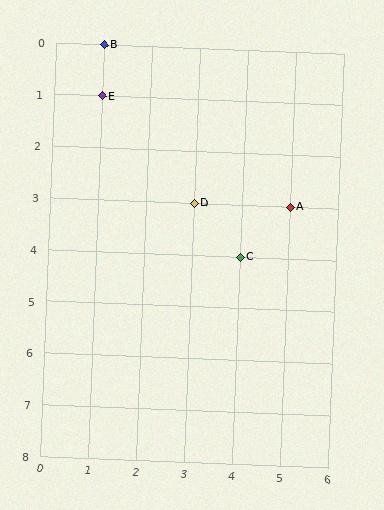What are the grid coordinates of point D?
Point D is at grid coordinates (3, 3).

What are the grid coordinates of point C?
Point C is at grid coordinates (4, 4).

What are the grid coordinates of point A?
Point A is at grid coordinates (5, 3).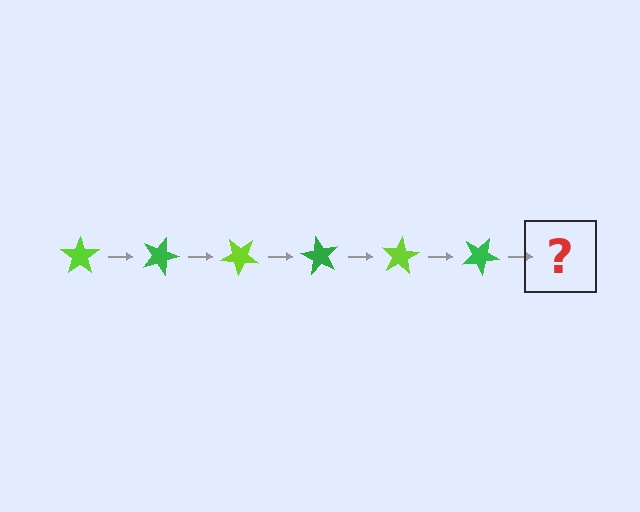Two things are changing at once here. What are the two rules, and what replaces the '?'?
The two rules are that it rotates 20 degrees each step and the color cycles through lime and green. The '?' should be a lime star, rotated 120 degrees from the start.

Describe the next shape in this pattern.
It should be a lime star, rotated 120 degrees from the start.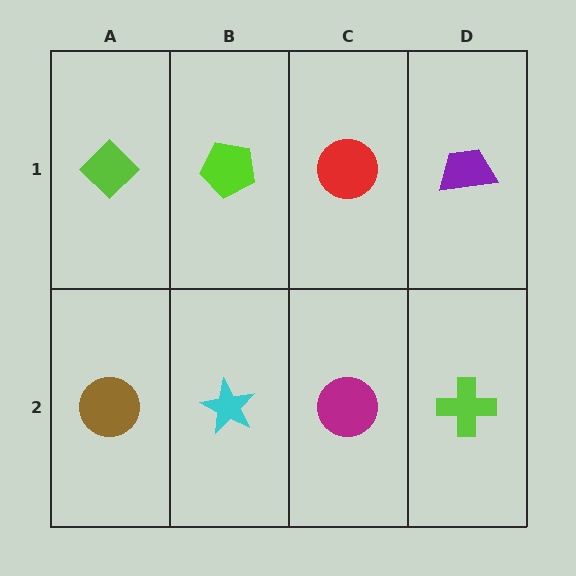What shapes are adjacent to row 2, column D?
A purple trapezoid (row 1, column D), a magenta circle (row 2, column C).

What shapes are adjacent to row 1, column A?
A brown circle (row 2, column A), a lime pentagon (row 1, column B).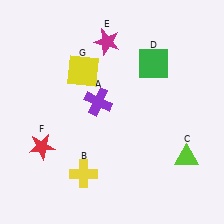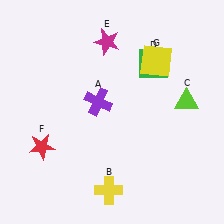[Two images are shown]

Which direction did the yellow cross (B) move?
The yellow cross (B) moved right.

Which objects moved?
The objects that moved are: the yellow cross (B), the lime triangle (C), the yellow square (G).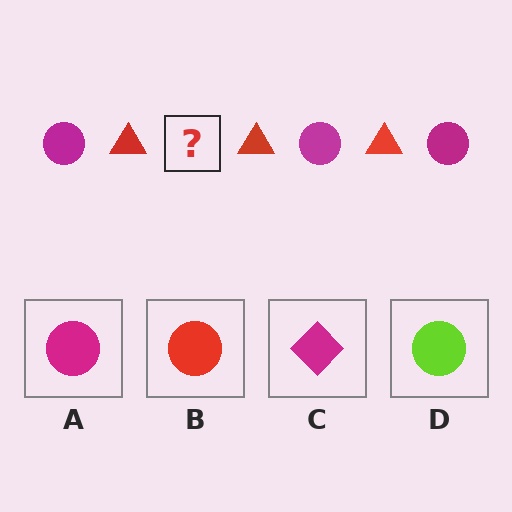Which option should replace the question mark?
Option A.